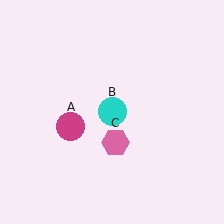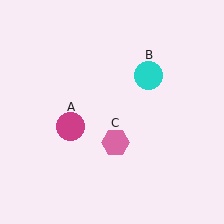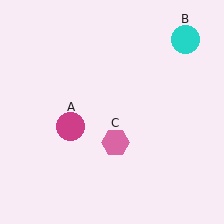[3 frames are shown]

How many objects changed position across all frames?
1 object changed position: cyan circle (object B).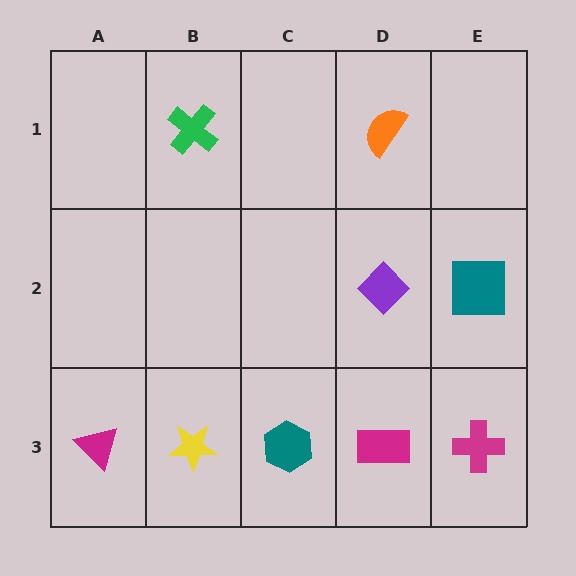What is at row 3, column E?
A magenta cross.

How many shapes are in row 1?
2 shapes.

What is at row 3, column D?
A magenta rectangle.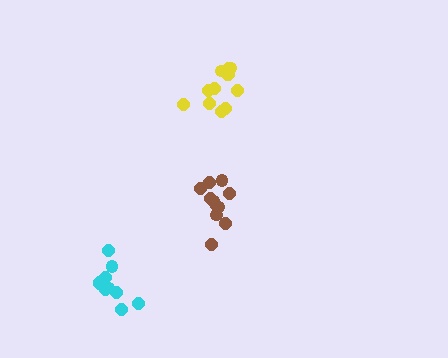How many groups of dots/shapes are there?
There are 3 groups.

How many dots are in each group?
Group 1: 11 dots, Group 2: 10 dots, Group 3: 12 dots (33 total).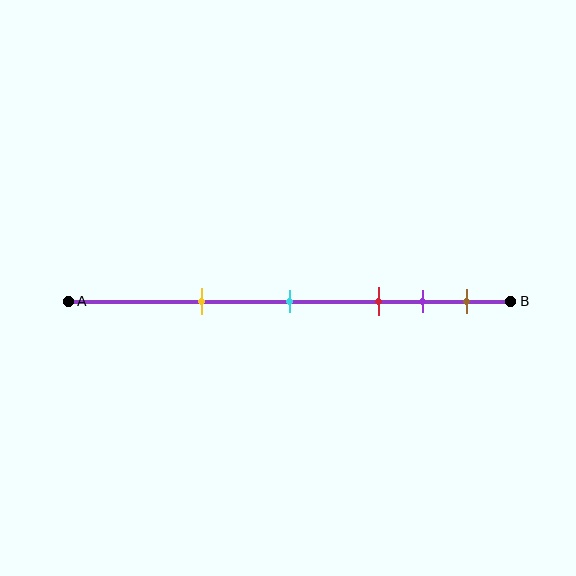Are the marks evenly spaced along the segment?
No, the marks are not evenly spaced.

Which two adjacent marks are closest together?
The purple and brown marks are the closest adjacent pair.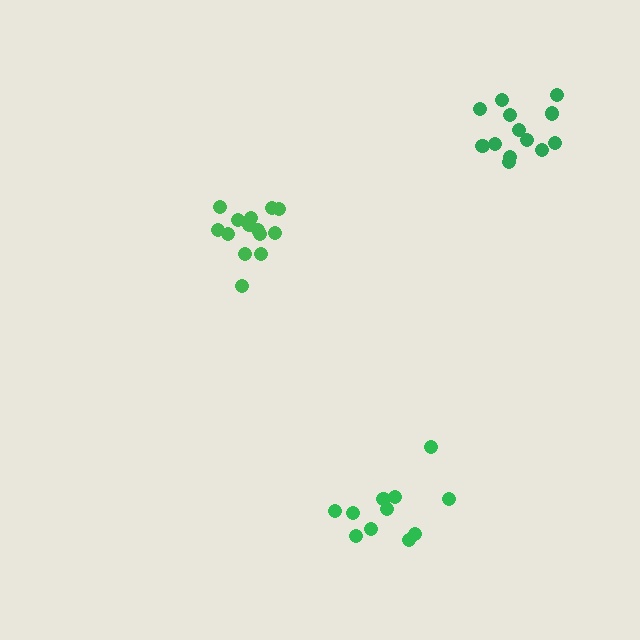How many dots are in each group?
Group 1: 14 dots, Group 2: 11 dots, Group 3: 13 dots (38 total).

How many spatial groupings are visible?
There are 3 spatial groupings.